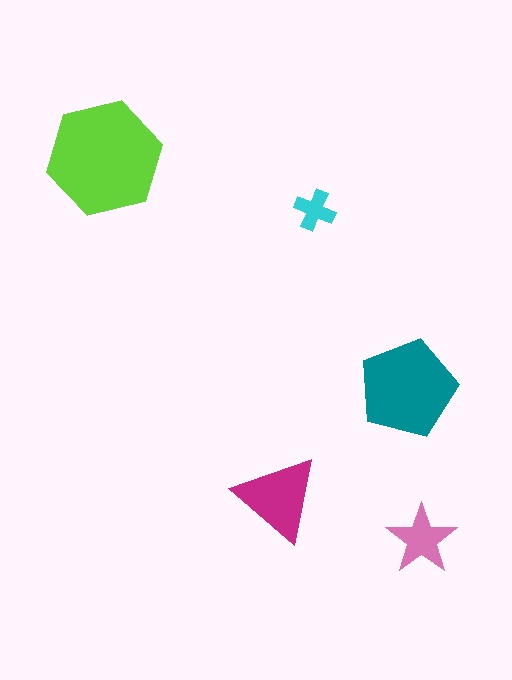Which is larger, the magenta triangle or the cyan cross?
The magenta triangle.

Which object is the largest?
The lime hexagon.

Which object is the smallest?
The cyan cross.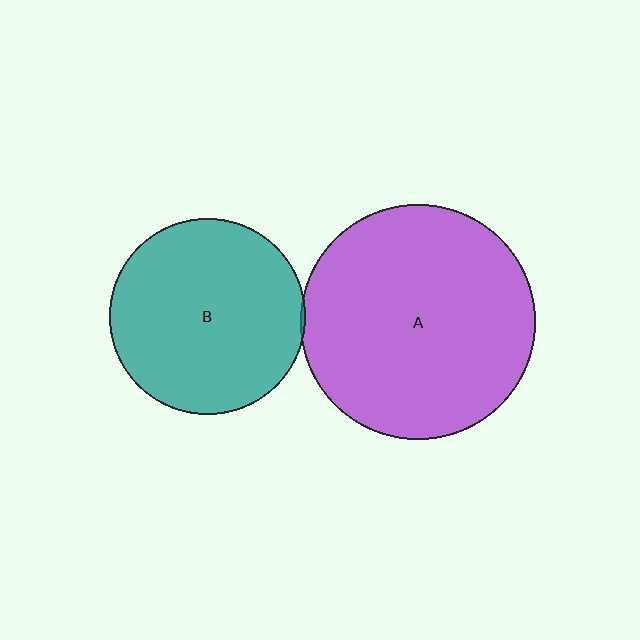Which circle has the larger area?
Circle A (purple).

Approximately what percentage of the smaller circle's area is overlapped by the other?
Approximately 5%.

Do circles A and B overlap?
Yes.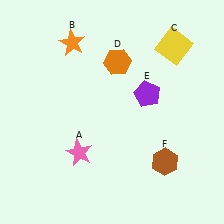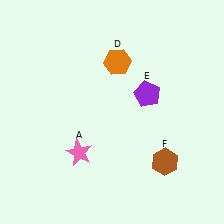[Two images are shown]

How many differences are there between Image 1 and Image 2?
There are 2 differences between the two images.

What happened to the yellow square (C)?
The yellow square (C) was removed in Image 2. It was in the top-right area of Image 1.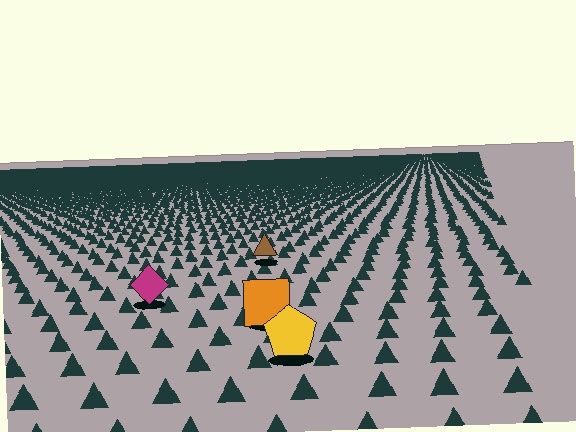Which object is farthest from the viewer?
The brown triangle is farthest from the viewer. It appears smaller and the ground texture around it is denser.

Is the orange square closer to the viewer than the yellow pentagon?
No. The yellow pentagon is closer — you can tell from the texture gradient: the ground texture is coarser near it.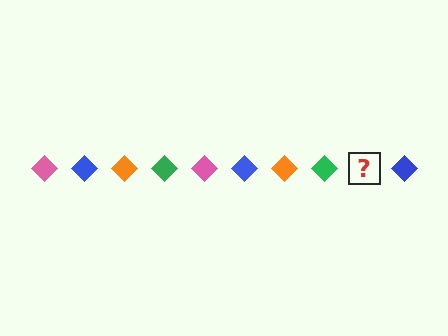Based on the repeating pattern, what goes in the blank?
The blank should be a pink diamond.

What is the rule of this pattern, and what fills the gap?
The rule is that the pattern cycles through pink, blue, orange, green diamonds. The gap should be filled with a pink diamond.